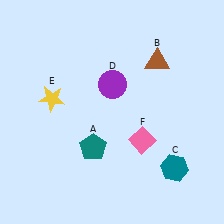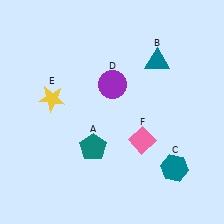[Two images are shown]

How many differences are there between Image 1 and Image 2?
There is 1 difference between the two images.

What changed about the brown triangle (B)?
In Image 1, B is brown. In Image 2, it changed to teal.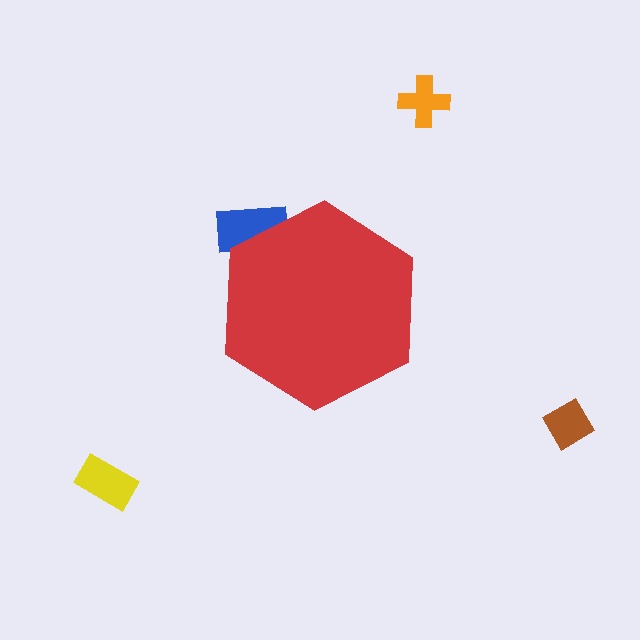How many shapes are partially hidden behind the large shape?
1 shape is partially hidden.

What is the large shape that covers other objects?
A red hexagon.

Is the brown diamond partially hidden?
No, the brown diamond is fully visible.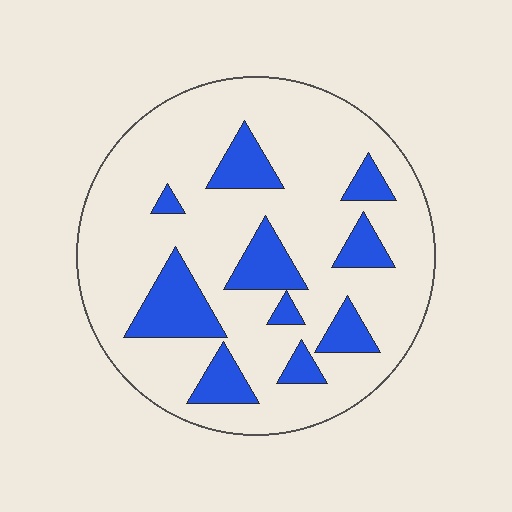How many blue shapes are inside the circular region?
10.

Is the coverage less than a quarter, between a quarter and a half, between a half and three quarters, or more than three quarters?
Less than a quarter.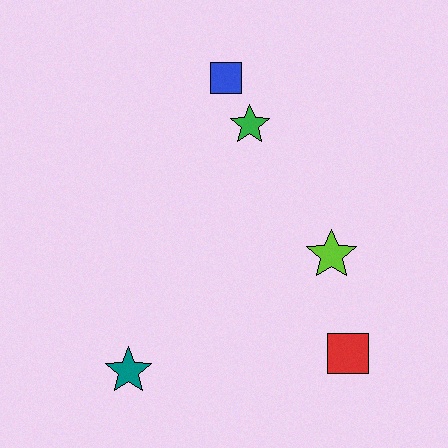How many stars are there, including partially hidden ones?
There are 3 stars.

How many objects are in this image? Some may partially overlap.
There are 5 objects.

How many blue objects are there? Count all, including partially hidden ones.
There is 1 blue object.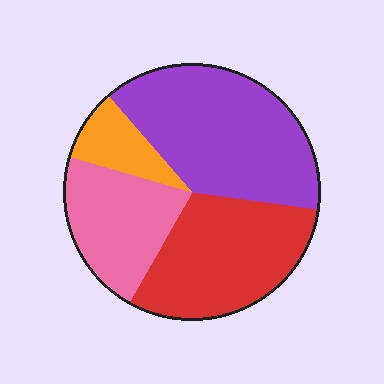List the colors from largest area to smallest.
From largest to smallest: purple, red, pink, orange.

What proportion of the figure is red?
Red takes up between a sixth and a third of the figure.